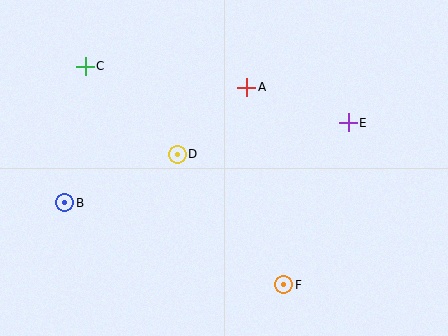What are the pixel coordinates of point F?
Point F is at (284, 285).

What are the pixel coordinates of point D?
Point D is at (177, 154).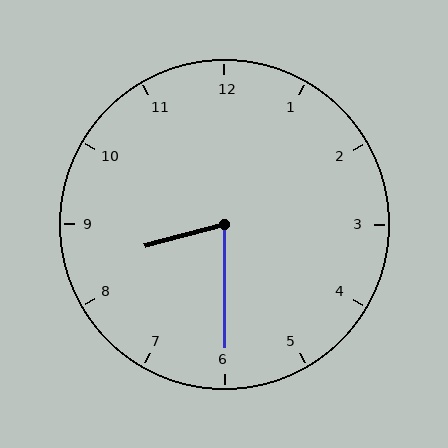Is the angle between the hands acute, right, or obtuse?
It is acute.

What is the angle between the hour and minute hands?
Approximately 75 degrees.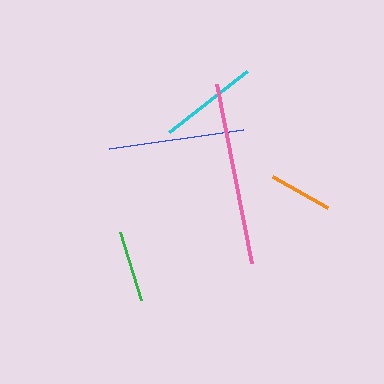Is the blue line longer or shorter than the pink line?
The pink line is longer than the blue line.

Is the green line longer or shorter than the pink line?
The pink line is longer than the green line.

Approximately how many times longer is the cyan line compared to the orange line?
The cyan line is approximately 1.6 times the length of the orange line.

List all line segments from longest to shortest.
From longest to shortest: pink, blue, cyan, green, orange.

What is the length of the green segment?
The green segment is approximately 71 pixels long.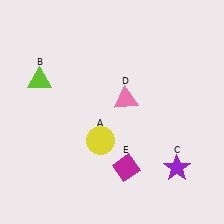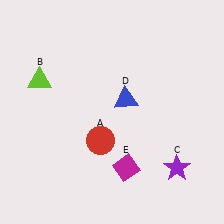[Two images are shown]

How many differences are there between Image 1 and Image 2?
There are 2 differences between the two images.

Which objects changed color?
A changed from yellow to red. D changed from pink to blue.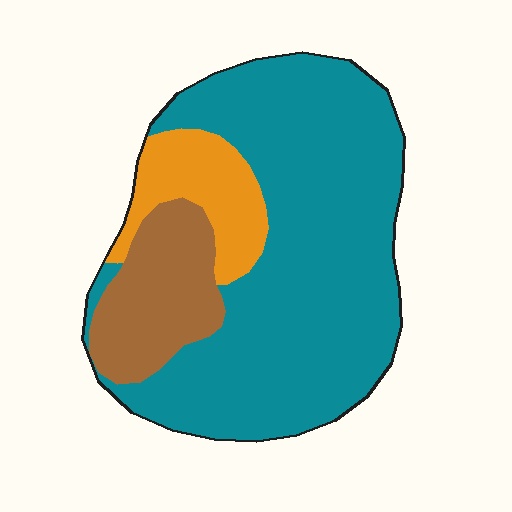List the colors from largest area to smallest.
From largest to smallest: teal, brown, orange.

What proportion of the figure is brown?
Brown covers around 15% of the figure.